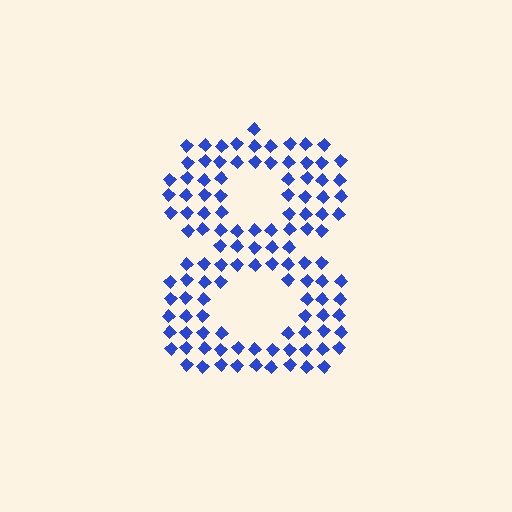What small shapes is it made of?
It is made of small diamonds.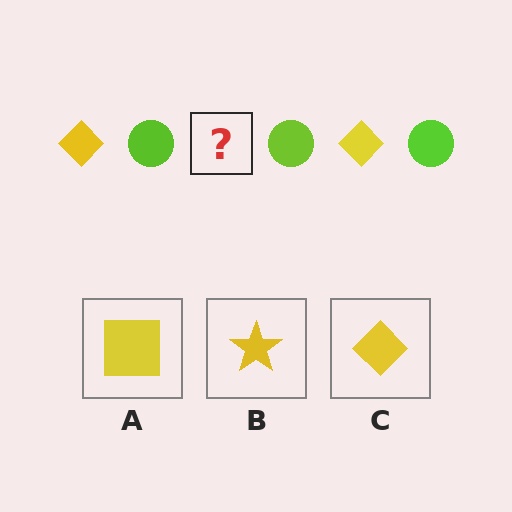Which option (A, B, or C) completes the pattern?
C.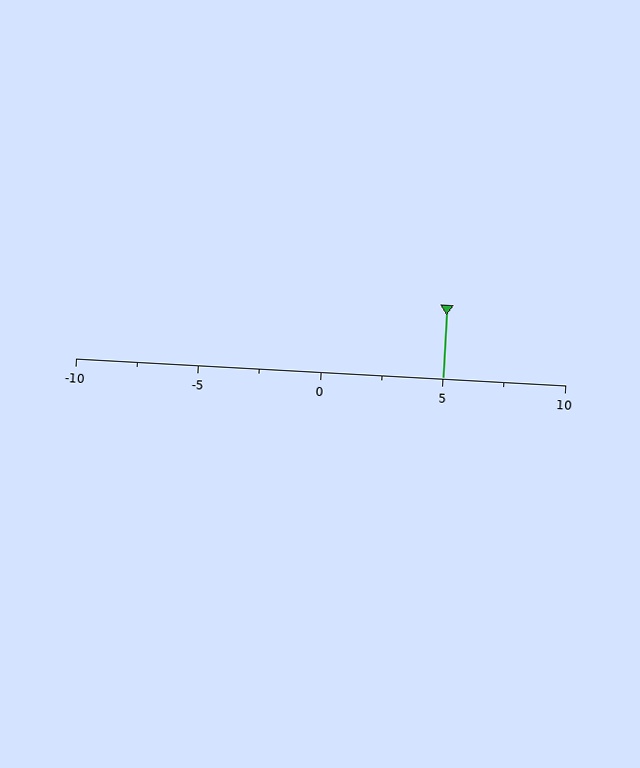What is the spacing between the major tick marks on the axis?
The major ticks are spaced 5 apart.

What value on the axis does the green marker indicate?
The marker indicates approximately 5.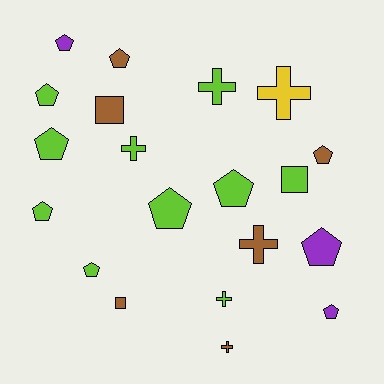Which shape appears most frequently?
Pentagon, with 11 objects.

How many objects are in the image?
There are 20 objects.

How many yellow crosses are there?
There is 1 yellow cross.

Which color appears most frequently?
Lime, with 10 objects.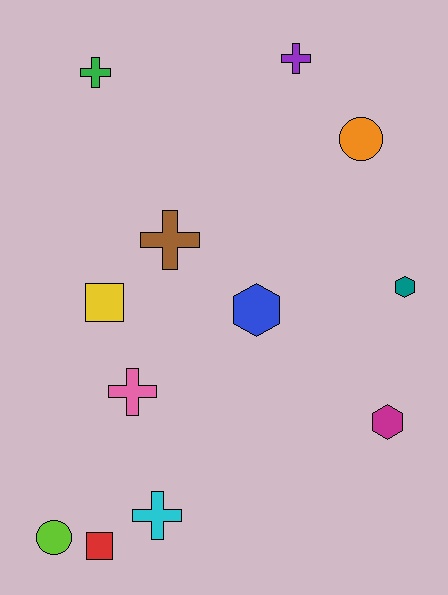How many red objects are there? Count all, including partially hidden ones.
There is 1 red object.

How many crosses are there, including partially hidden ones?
There are 5 crosses.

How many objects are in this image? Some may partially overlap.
There are 12 objects.